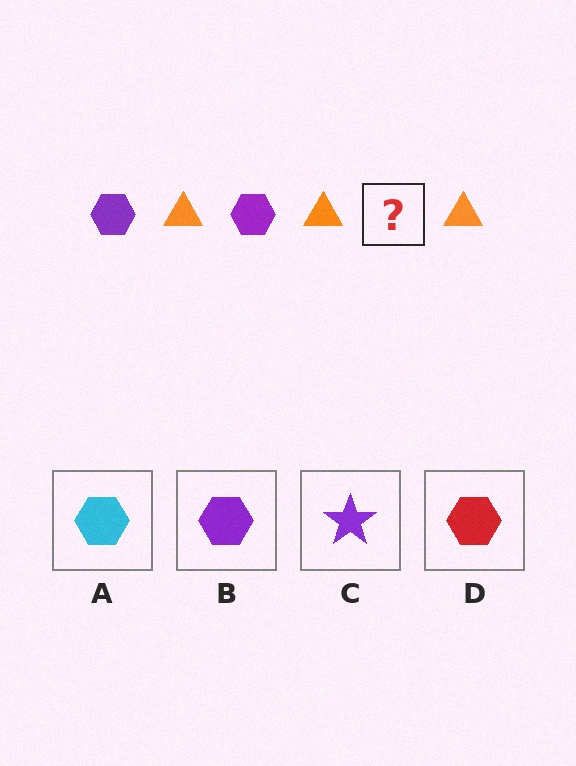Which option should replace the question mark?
Option B.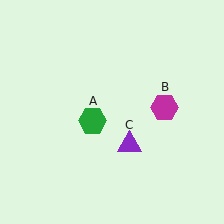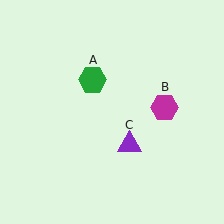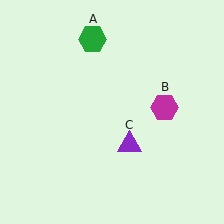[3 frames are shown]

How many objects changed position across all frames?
1 object changed position: green hexagon (object A).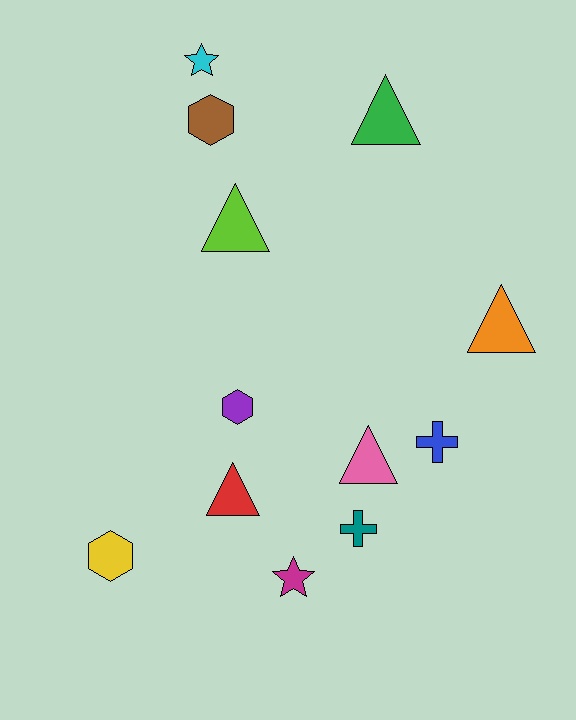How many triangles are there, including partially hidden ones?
There are 5 triangles.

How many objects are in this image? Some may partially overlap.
There are 12 objects.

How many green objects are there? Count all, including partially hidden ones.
There is 1 green object.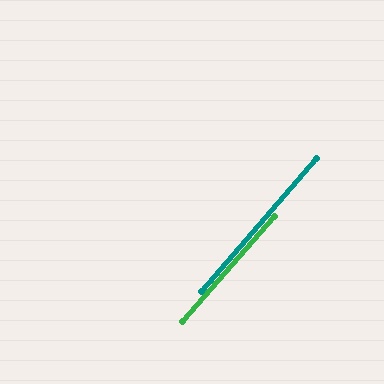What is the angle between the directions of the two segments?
Approximately 0 degrees.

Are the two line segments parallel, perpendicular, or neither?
Parallel — their directions differ by only 0.2°.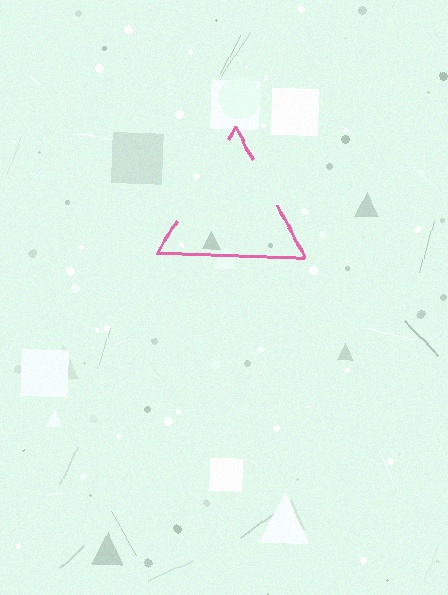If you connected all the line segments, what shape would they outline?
They would outline a triangle.